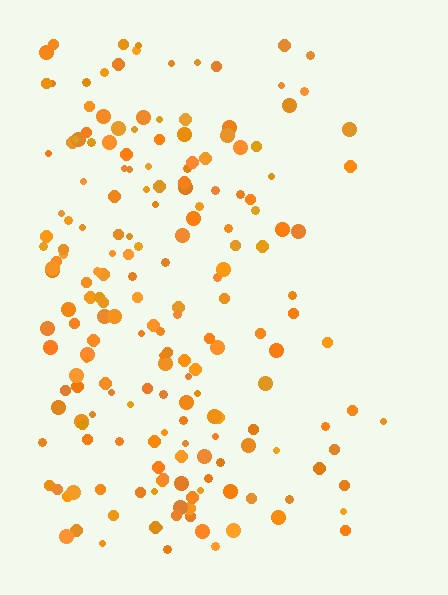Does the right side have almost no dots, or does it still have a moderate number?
Still a moderate number, just noticeably fewer than the left.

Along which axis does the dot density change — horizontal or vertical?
Horizontal.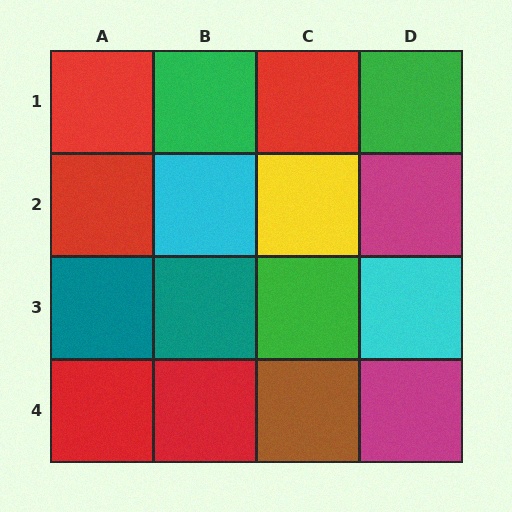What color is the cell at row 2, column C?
Yellow.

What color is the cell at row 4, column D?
Magenta.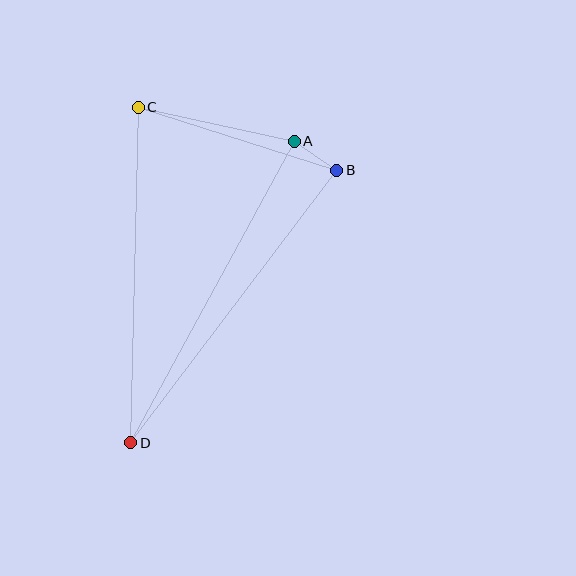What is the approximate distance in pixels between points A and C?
The distance between A and C is approximately 160 pixels.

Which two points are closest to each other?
Points A and B are closest to each other.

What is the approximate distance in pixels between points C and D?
The distance between C and D is approximately 336 pixels.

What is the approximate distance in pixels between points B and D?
The distance between B and D is approximately 342 pixels.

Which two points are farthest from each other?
Points A and D are farthest from each other.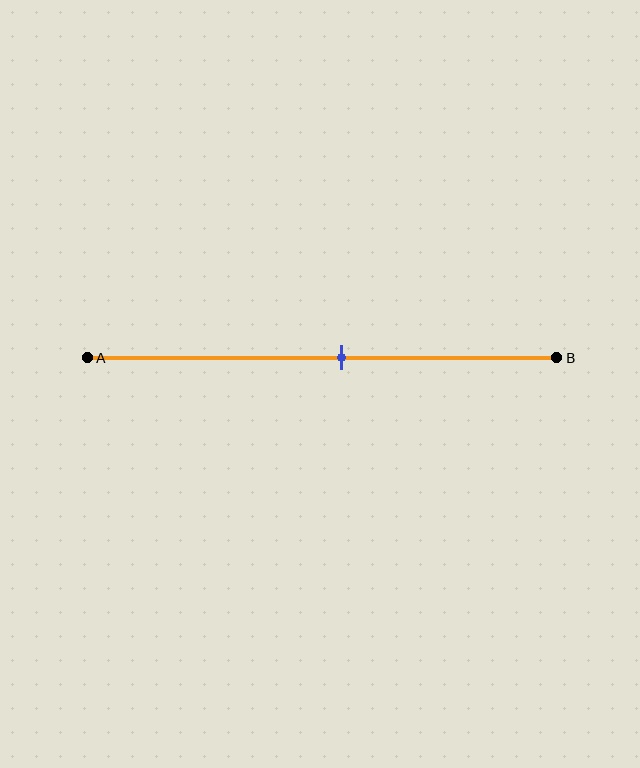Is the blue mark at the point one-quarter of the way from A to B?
No, the mark is at about 55% from A, not at the 25% one-quarter point.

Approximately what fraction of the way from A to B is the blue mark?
The blue mark is approximately 55% of the way from A to B.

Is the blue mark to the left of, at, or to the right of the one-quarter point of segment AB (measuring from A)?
The blue mark is to the right of the one-quarter point of segment AB.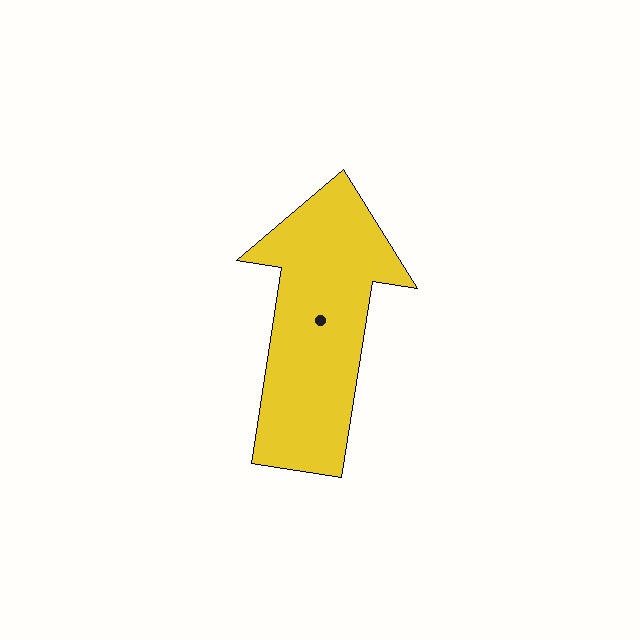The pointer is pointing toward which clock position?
Roughly 12 o'clock.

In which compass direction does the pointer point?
North.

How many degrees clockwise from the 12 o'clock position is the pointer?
Approximately 9 degrees.